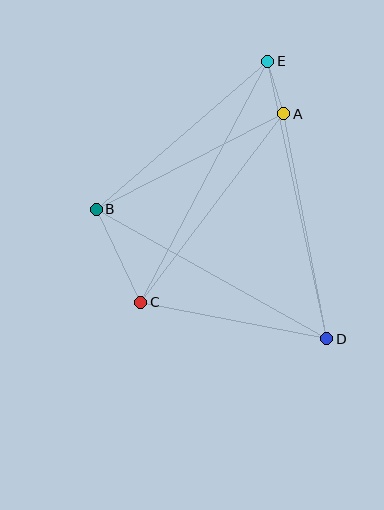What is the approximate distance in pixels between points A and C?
The distance between A and C is approximately 236 pixels.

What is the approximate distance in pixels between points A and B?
The distance between A and B is approximately 210 pixels.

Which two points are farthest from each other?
Points D and E are farthest from each other.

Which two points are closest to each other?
Points A and E are closest to each other.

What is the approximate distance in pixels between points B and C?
The distance between B and C is approximately 103 pixels.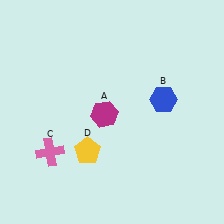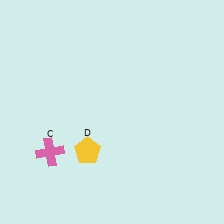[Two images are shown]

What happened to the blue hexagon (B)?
The blue hexagon (B) was removed in Image 2. It was in the top-right area of Image 1.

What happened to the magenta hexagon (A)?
The magenta hexagon (A) was removed in Image 2. It was in the bottom-left area of Image 1.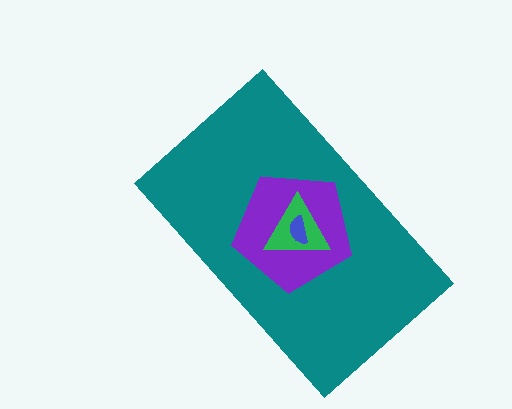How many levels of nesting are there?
4.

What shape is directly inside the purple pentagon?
The green triangle.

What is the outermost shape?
The teal rectangle.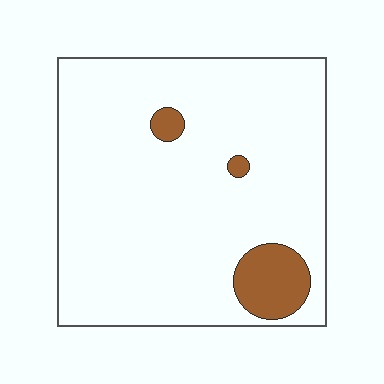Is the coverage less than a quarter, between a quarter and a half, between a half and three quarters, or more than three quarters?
Less than a quarter.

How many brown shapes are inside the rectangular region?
3.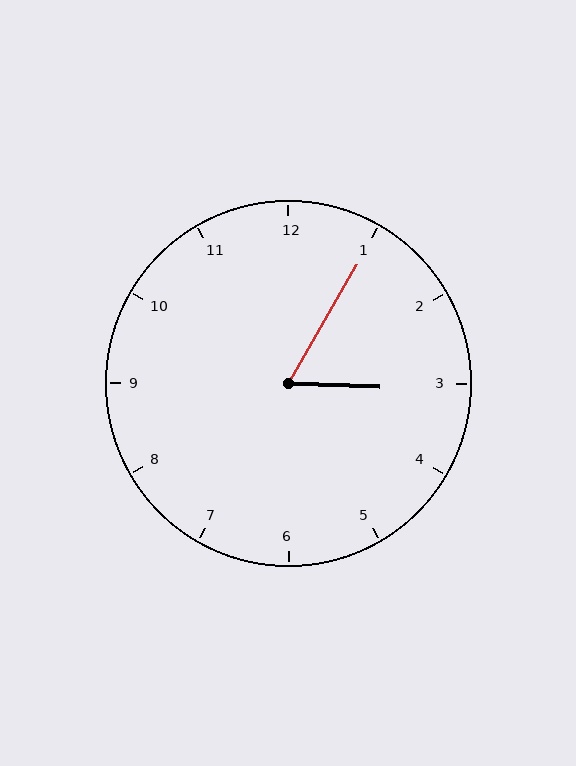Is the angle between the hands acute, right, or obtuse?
It is acute.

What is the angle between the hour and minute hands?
Approximately 62 degrees.